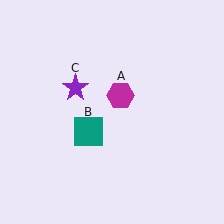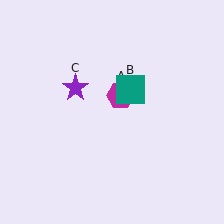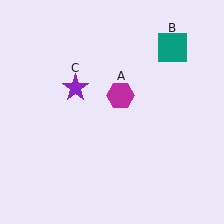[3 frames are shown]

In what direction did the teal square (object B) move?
The teal square (object B) moved up and to the right.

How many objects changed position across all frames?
1 object changed position: teal square (object B).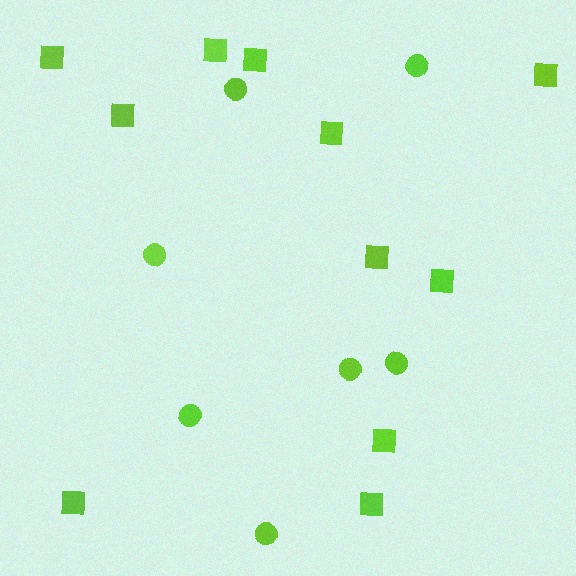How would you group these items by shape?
There are 2 groups: one group of squares (11) and one group of circles (7).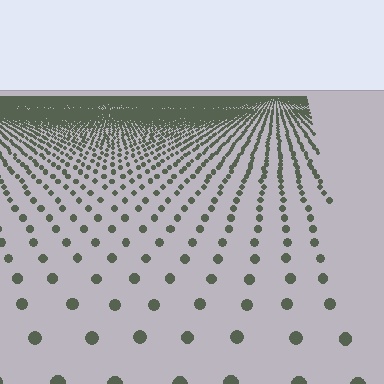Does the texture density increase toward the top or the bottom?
Density increases toward the top.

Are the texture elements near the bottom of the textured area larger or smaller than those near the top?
Larger. Near the bottom, elements are closer to the viewer and appear at a bigger on-screen size.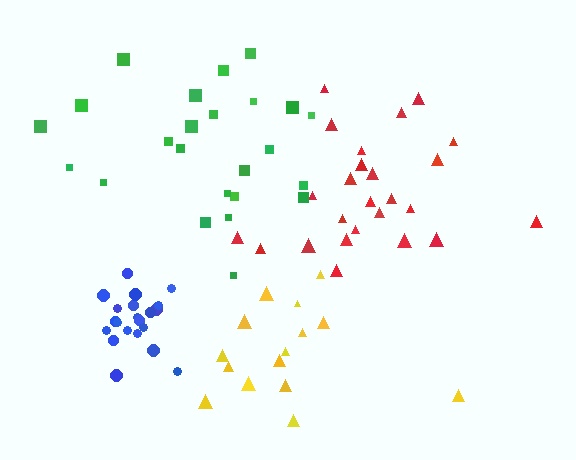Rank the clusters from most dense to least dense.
blue, red, yellow, green.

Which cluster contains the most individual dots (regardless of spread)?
Red (25).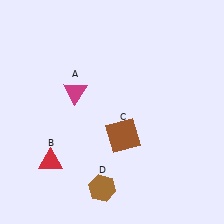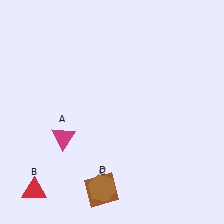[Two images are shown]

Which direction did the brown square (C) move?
The brown square (C) moved down.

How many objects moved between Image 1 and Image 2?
3 objects moved between the two images.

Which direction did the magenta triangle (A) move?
The magenta triangle (A) moved down.